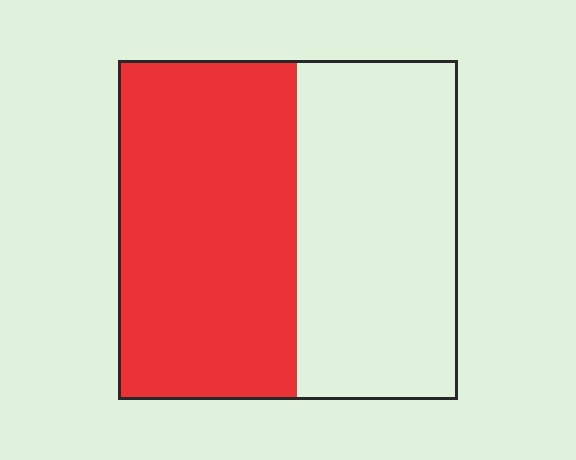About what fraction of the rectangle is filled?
About one half (1/2).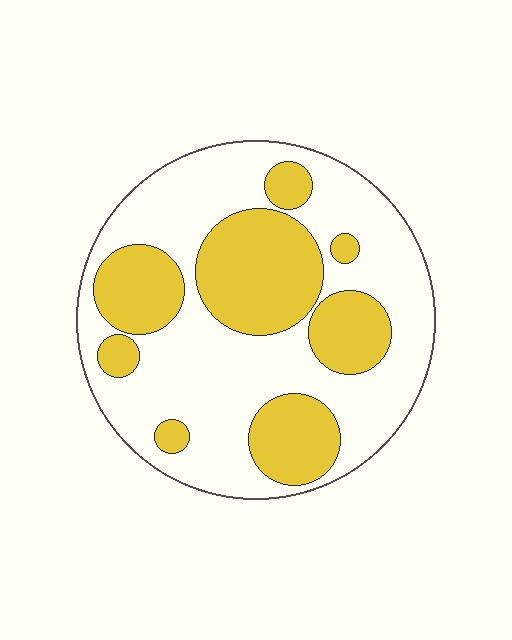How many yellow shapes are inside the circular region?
8.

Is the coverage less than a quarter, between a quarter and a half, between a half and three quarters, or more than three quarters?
Between a quarter and a half.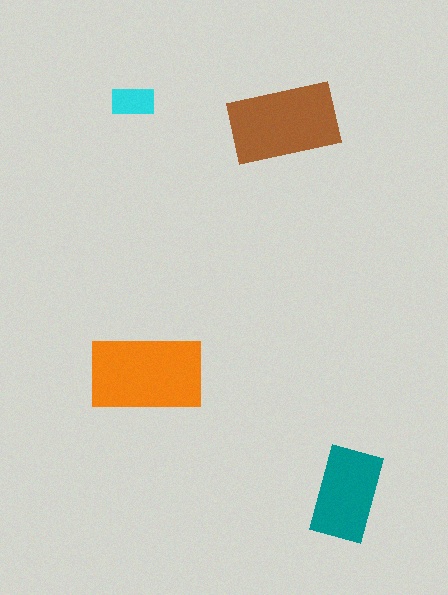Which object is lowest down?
The teal rectangle is bottommost.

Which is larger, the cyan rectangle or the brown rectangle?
The brown one.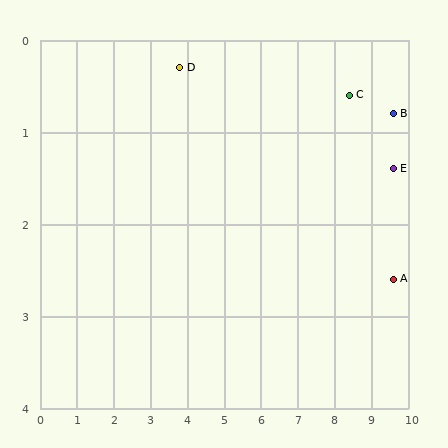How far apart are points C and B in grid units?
Points C and B are about 1.2 grid units apart.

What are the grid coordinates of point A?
Point A is at approximately (9.6, 2.6).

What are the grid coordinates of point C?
Point C is at approximately (8.4, 0.6).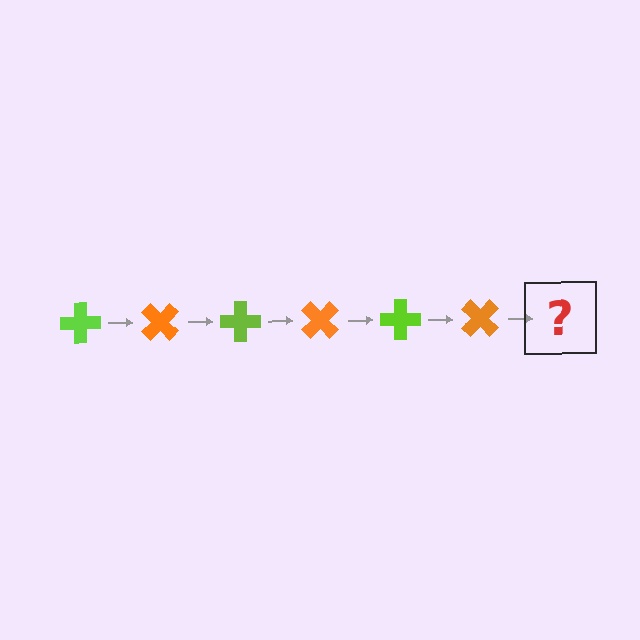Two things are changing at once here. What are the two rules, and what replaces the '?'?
The two rules are that it rotates 45 degrees each step and the color cycles through lime and orange. The '?' should be a lime cross, rotated 270 degrees from the start.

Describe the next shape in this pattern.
It should be a lime cross, rotated 270 degrees from the start.